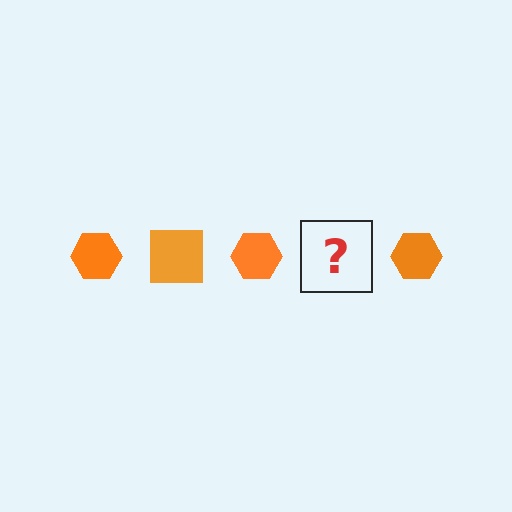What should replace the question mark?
The question mark should be replaced with an orange square.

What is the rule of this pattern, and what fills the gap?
The rule is that the pattern cycles through hexagon, square shapes in orange. The gap should be filled with an orange square.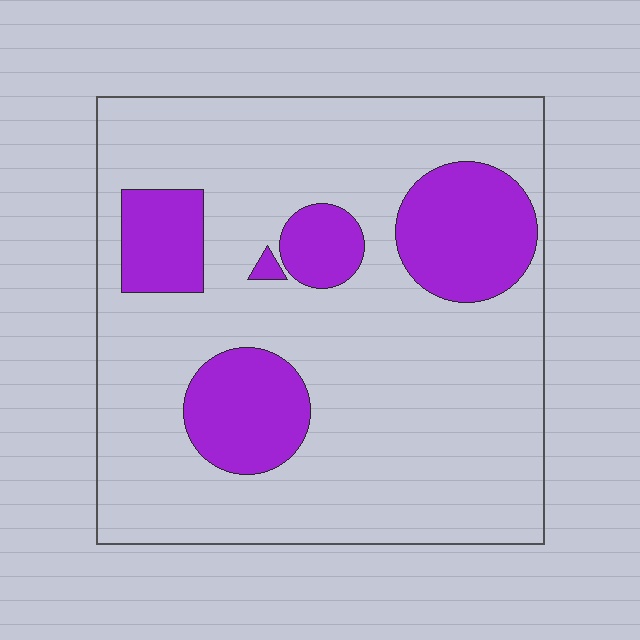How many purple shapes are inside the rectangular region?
5.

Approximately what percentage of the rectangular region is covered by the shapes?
Approximately 20%.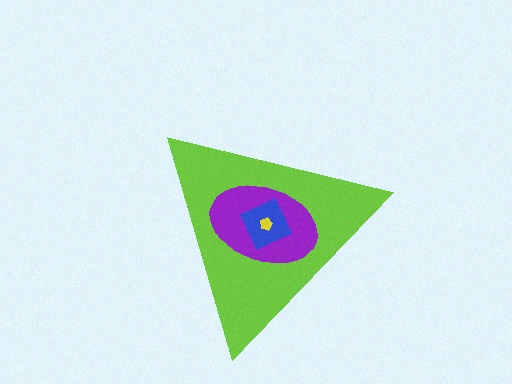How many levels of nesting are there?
4.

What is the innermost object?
The yellow pentagon.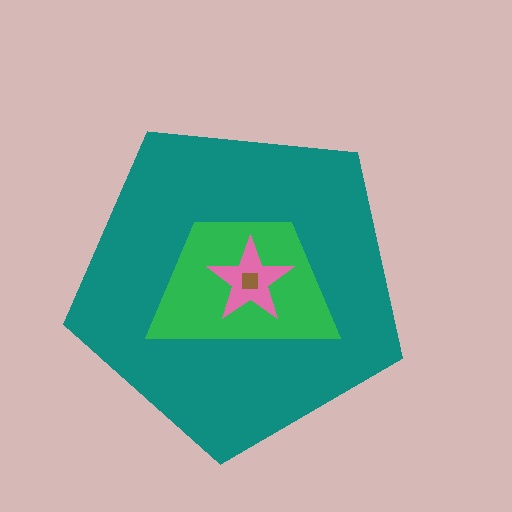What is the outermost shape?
The teal pentagon.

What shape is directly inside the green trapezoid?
The pink star.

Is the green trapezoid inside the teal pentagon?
Yes.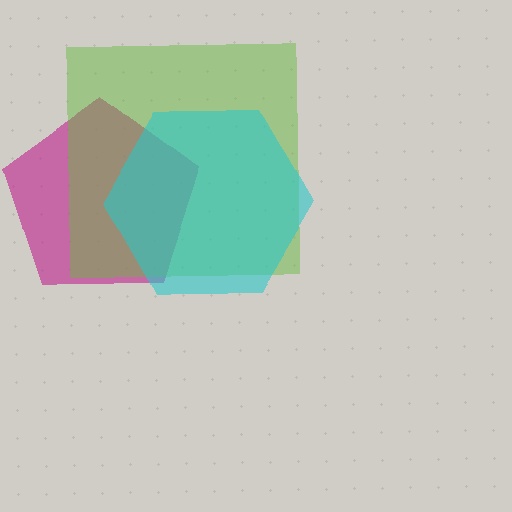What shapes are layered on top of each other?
The layered shapes are: a magenta pentagon, a lime square, a cyan hexagon.